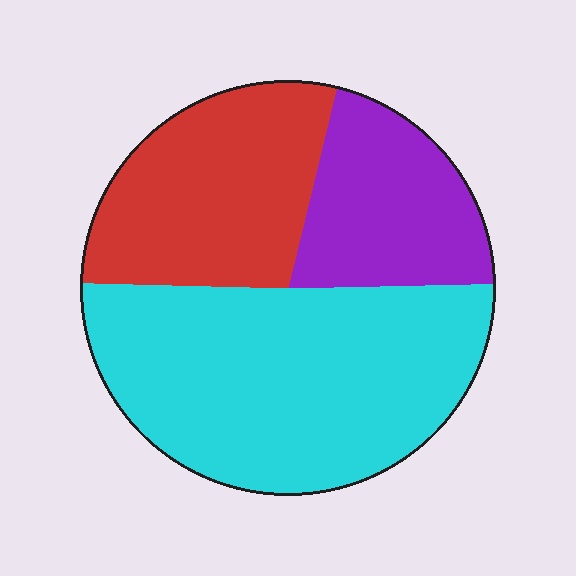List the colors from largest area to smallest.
From largest to smallest: cyan, red, purple.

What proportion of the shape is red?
Red covers 29% of the shape.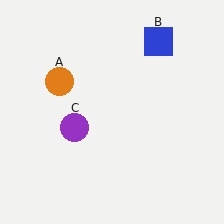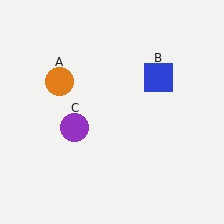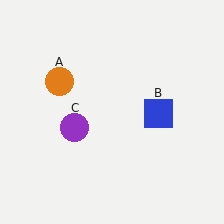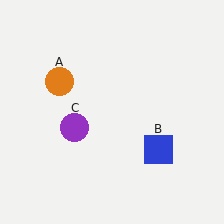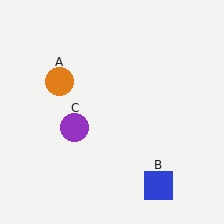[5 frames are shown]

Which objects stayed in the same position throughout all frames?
Orange circle (object A) and purple circle (object C) remained stationary.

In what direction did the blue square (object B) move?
The blue square (object B) moved down.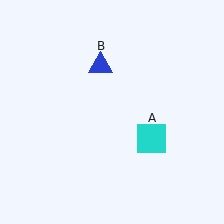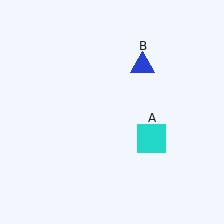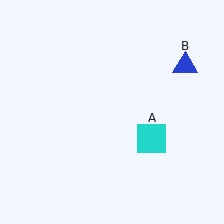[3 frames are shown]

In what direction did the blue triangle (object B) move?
The blue triangle (object B) moved right.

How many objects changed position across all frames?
1 object changed position: blue triangle (object B).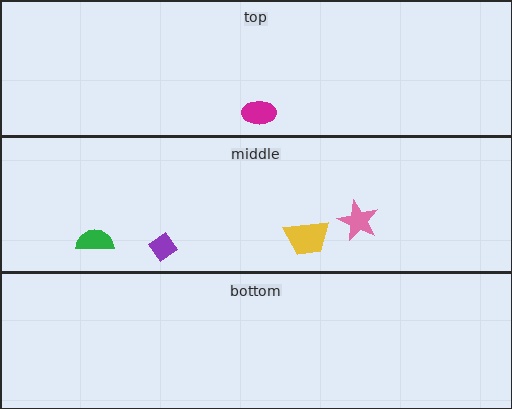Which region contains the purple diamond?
The middle region.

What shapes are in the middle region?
The purple diamond, the green semicircle, the yellow trapezoid, the pink star.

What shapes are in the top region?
The magenta ellipse.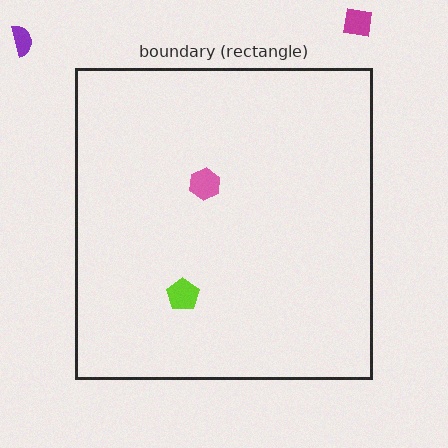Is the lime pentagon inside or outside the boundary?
Inside.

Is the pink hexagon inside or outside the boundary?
Inside.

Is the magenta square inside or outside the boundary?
Outside.